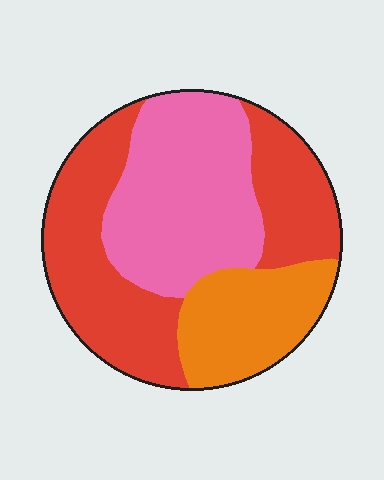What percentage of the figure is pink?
Pink covers 36% of the figure.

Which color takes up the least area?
Orange, at roughly 20%.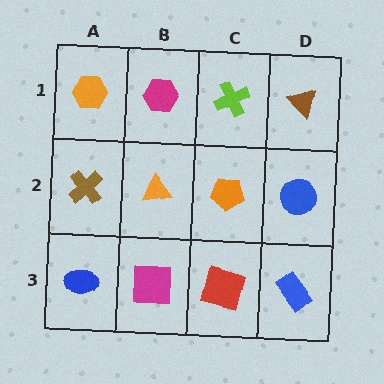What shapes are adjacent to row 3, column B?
An orange triangle (row 2, column B), a blue ellipse (row 3, column A), a red square (row 3, column C).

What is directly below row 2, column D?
A blue rectangle.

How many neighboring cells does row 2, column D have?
3.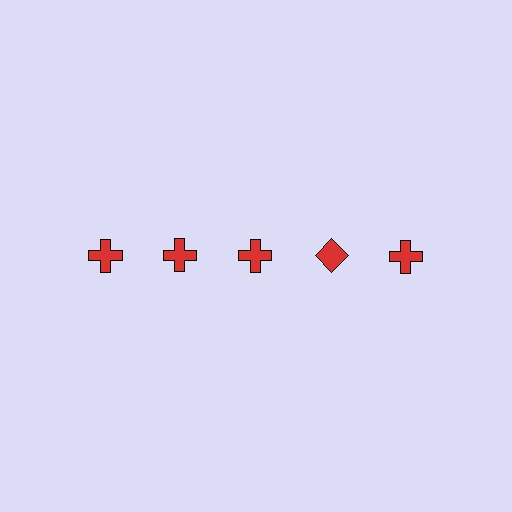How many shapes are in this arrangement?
There are 5 shapes arranged in a grid pattern.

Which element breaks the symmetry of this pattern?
The red diamond in the top row, second from right column breaks the symmetry. All other shapes are red crosses.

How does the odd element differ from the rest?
It has a different shape: diamond instead of cross.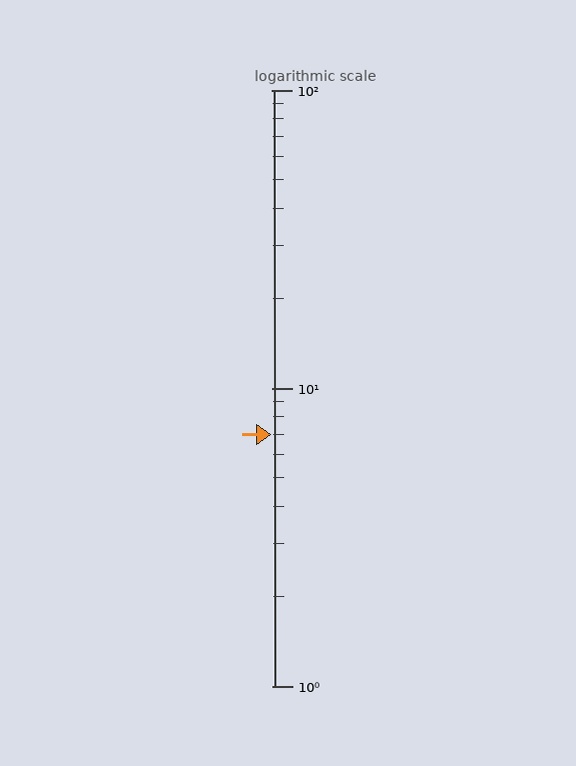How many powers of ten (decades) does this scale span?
The scale spans 2 decades, from 1 to 100.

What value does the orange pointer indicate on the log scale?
The pointer indicates approximately 7.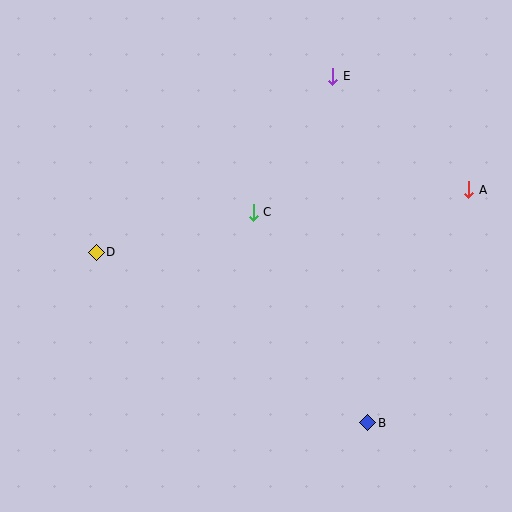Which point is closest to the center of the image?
Point C at (253, 212) is closest to the center.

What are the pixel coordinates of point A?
Point A is at (469, 190).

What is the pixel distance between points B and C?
The distance between B and C is 240 pixels.